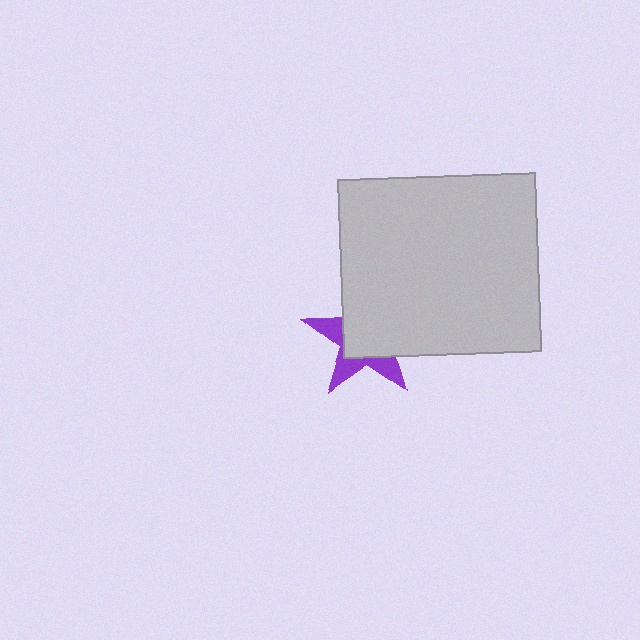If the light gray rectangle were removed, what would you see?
You would see the complete purple star.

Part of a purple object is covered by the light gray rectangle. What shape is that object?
It is a star.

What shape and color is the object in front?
The object in front is a light gray rectangle.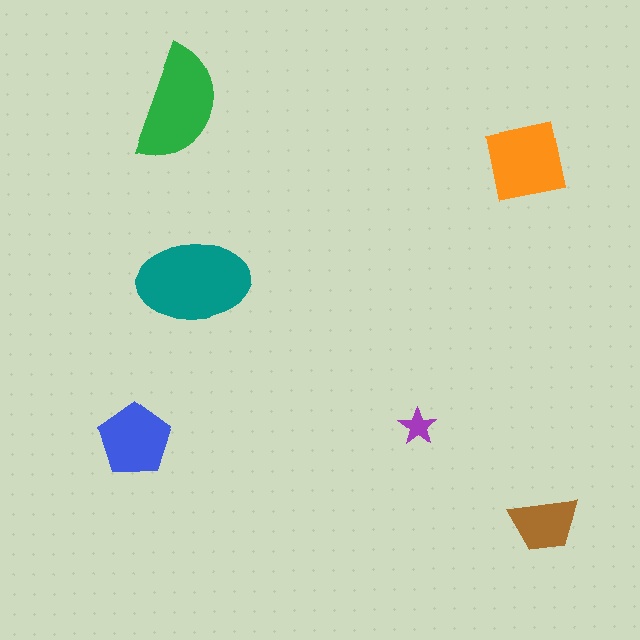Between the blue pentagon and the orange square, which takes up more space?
The orange square.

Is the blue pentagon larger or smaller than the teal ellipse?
Smaller.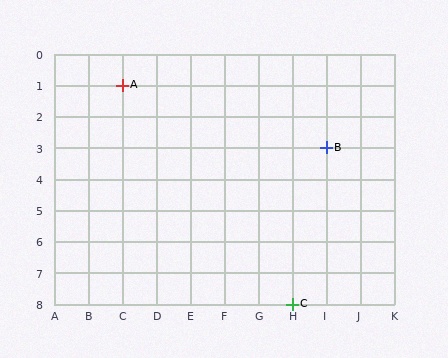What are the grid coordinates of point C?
Point C is at grid coordinates (H, 8).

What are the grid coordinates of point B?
Point B is at grid coordinates (I, 3).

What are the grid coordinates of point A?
Point A is at grid coordinates (C, 1).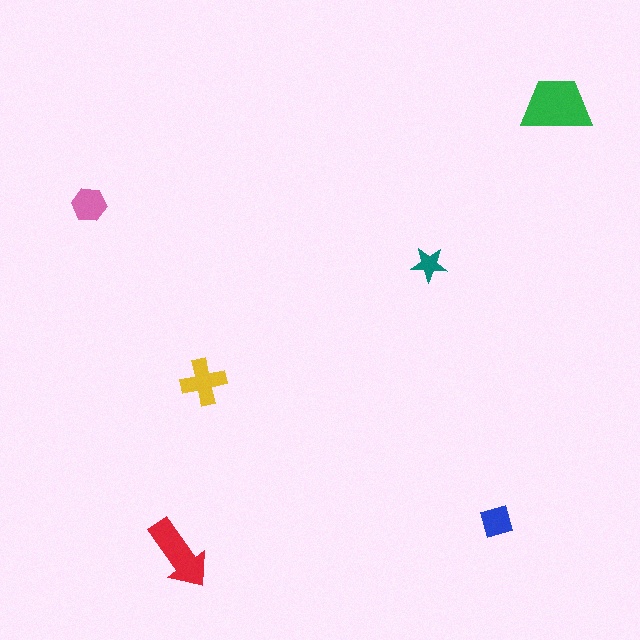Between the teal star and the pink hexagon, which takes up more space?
The pink hexagon.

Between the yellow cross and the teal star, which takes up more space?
The yellow cross.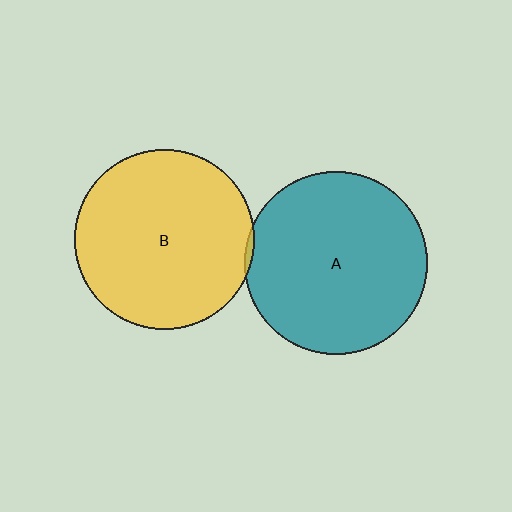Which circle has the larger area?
Circle A (teal).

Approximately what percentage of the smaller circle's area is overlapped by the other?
Approximately 5%.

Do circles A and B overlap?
Yes.